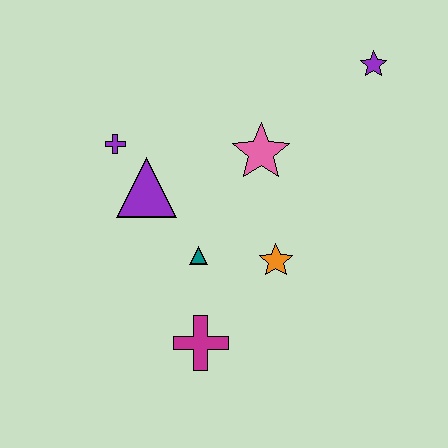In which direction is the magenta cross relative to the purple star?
The magenta cross is below the purple star.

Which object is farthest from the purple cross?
The purple star is farthest from the purple cross.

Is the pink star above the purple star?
No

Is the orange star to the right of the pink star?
Yes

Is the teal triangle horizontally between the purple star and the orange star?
No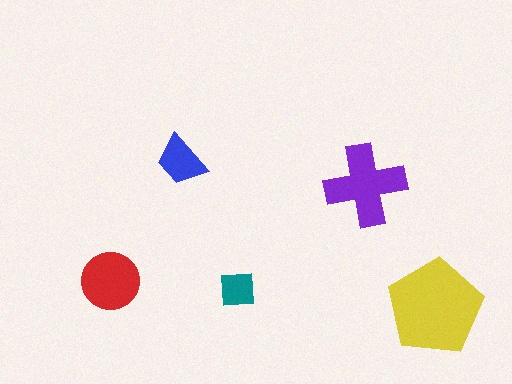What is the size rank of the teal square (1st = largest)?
5th.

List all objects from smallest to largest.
The teal square, the blue trapezoid, the red circle, the purple cross, the yellow pentagon.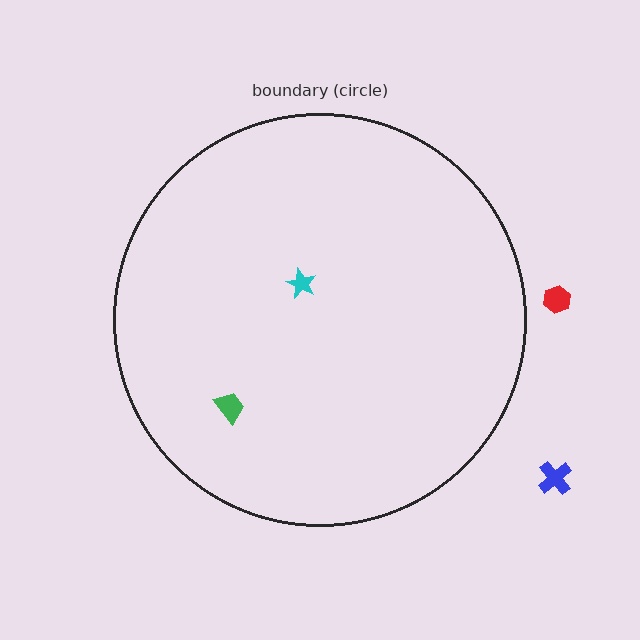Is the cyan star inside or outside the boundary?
Inside.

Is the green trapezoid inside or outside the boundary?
Inside.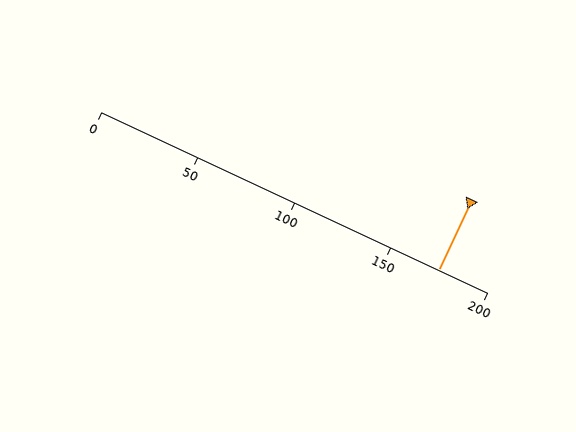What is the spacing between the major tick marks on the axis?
The major ticks are spaced 50 apart.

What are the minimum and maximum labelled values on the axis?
The axis runs from 0 to 200.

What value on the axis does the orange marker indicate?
The marker indicates approximately 175.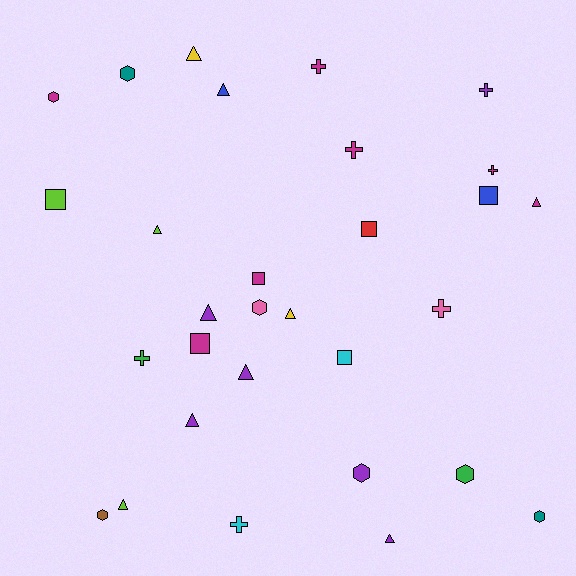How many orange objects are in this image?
There are no orange objects.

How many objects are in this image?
There are 30 objects.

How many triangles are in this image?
There are 10 triangles.